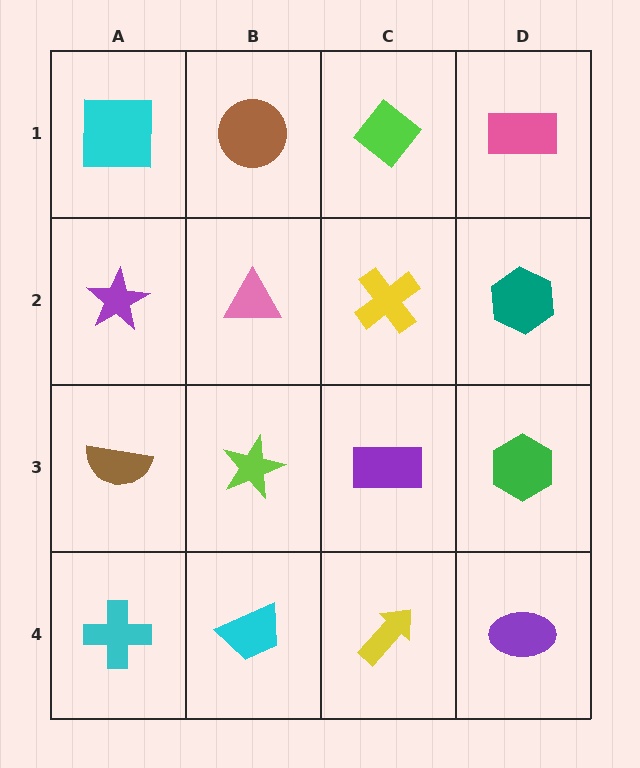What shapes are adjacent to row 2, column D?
A pink rectangle (row 1, column D), a green hexagon (row 3, column D), a yellow cross (row 2, column C).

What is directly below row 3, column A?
A cyan cross.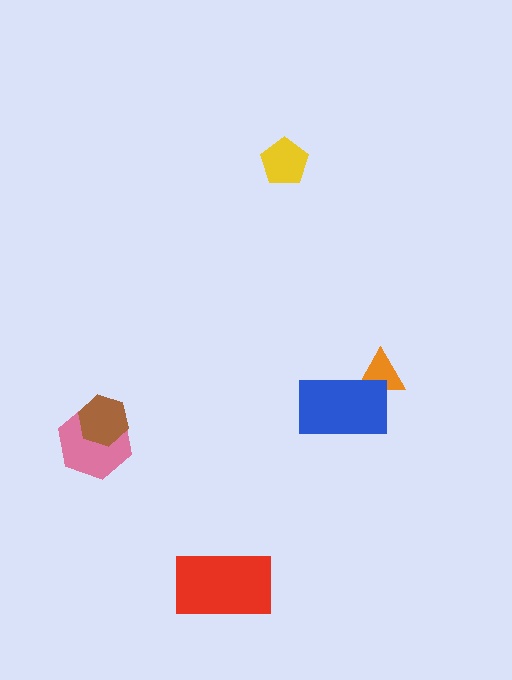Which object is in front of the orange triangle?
The blue rectangle is in front of the orange triangle.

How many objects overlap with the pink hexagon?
1 object overlaps with the pink hexagon.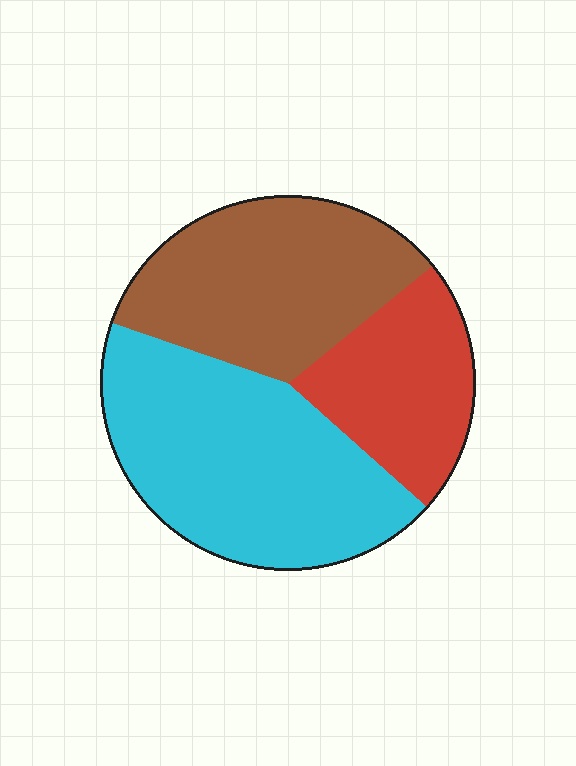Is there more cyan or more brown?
Cyan.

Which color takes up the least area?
Red, at roughly 20%.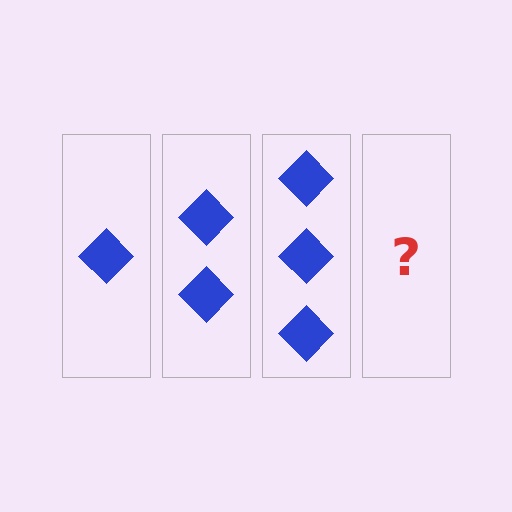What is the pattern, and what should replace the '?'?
The pattern is that each step adds one more diamond. The '?' should be 4 diamonds.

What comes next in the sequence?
The next element should be 4 diamonds.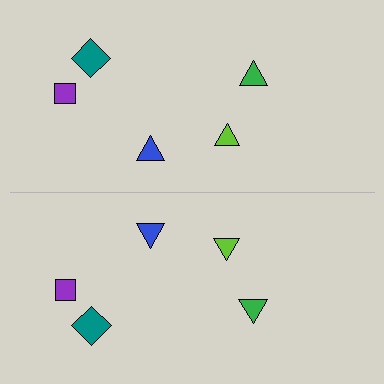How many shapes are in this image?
There are 10 shapes in this image.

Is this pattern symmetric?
Yes, this pattern has bilateral (reflection) symmetry.